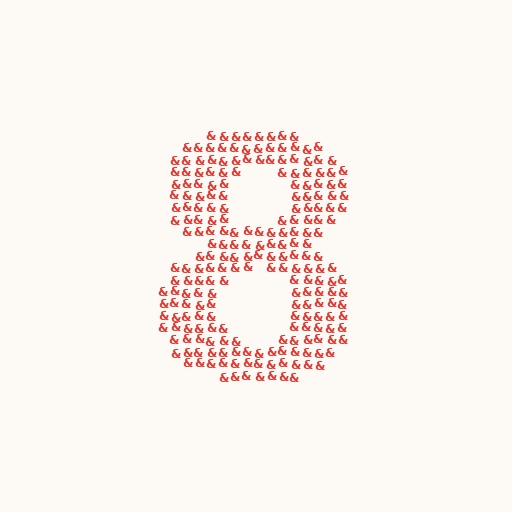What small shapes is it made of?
It is made of small ampersands.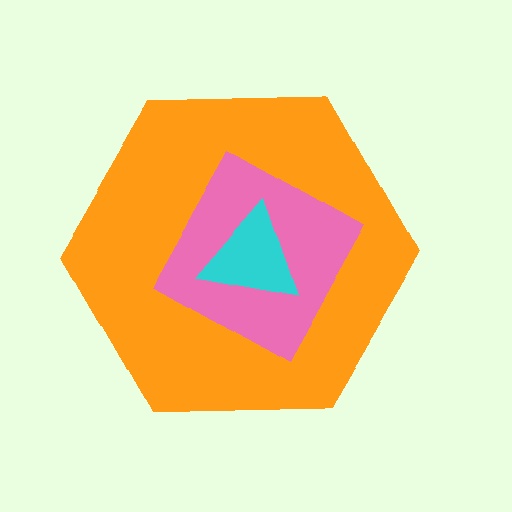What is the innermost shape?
The cyan triangle.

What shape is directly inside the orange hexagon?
The pink square.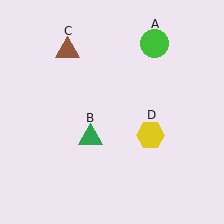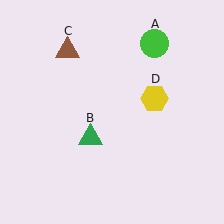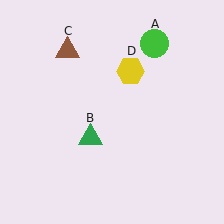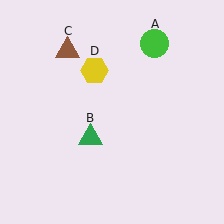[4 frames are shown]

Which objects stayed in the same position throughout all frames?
Green circle (object A) and green triangle (object B) and brown triangle (object C) remained stationary.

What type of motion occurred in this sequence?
The yellow hexagon (object D) rotated counterclockwise around the center of the scene.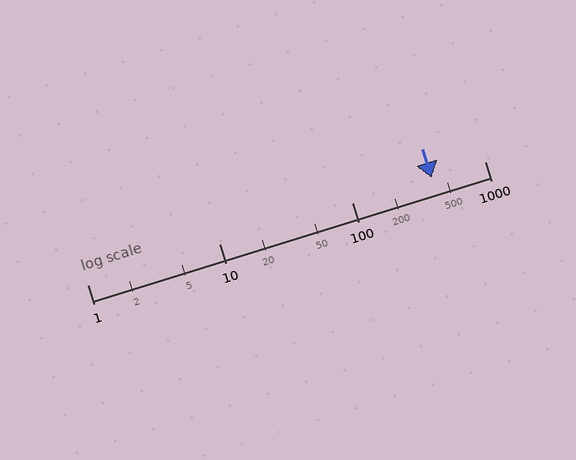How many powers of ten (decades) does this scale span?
The scale spans 3 decades, from 1 to 1000.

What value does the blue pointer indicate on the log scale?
The pointer indicates approximately 400.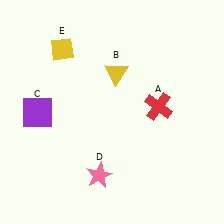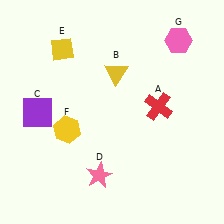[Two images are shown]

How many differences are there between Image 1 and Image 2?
There are 2 differences between the two images.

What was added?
A yellow hexagon (F), a pink hexagon (G) were added in Image 2.